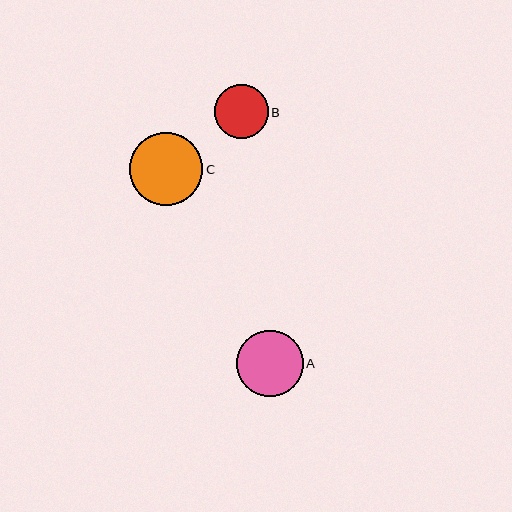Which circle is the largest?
Circle C is the largest with a size of approximately 73 pixels.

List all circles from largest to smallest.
From largest to smallest: C, A, B.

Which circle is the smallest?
Circle B is the smallest with a size of approximately 54 pixels.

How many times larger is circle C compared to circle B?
Circle C is approximately 1.4 times the size of circle B.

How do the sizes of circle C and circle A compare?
Circle C and circle A are approximately the same size.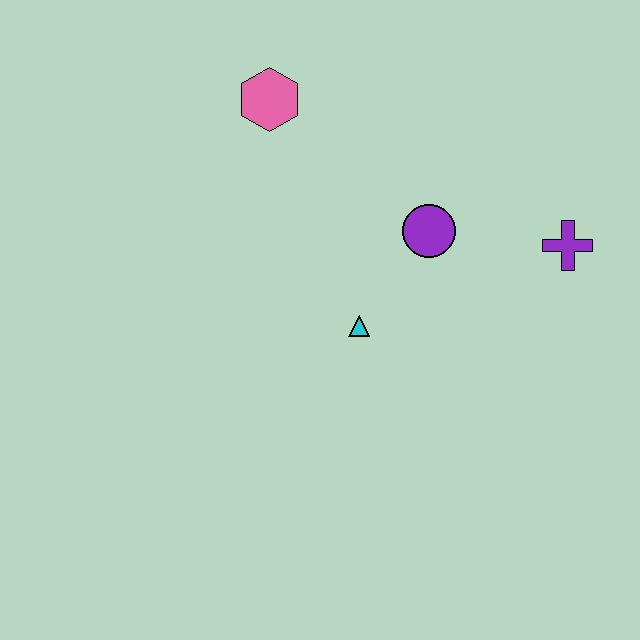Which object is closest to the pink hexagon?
The purple circle is closest to the pink hexagon.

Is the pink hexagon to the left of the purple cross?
Yes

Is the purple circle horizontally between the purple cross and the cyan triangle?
Yes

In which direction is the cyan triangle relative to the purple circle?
The cyan triangle is below the purple circle.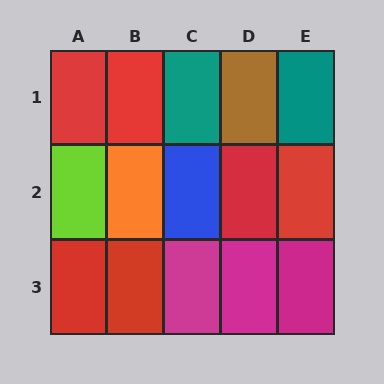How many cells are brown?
1 cell is brown.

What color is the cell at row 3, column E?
Magenta.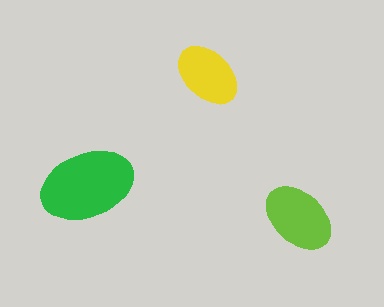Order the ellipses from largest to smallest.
the green one, the lime one, the yellow one.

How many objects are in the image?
There are 3 objects in the image.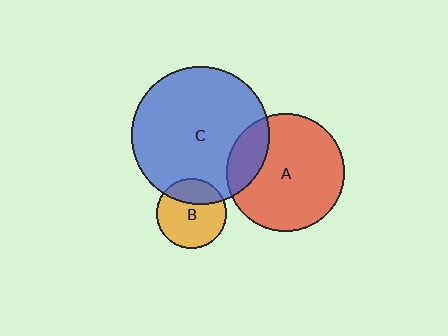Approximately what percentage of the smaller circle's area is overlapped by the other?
Approximately 20%.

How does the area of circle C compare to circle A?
Approximately 1.4 times.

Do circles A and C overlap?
Yes.